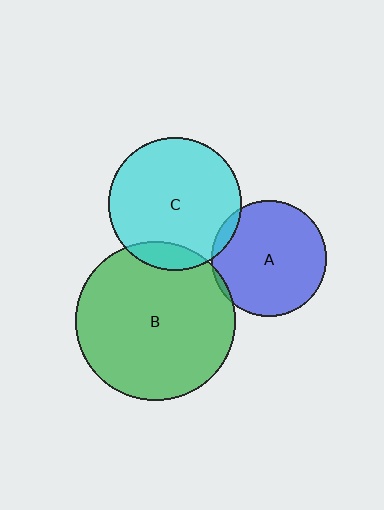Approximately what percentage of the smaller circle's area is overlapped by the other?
Approximately 10%.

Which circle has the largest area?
Circle B (green).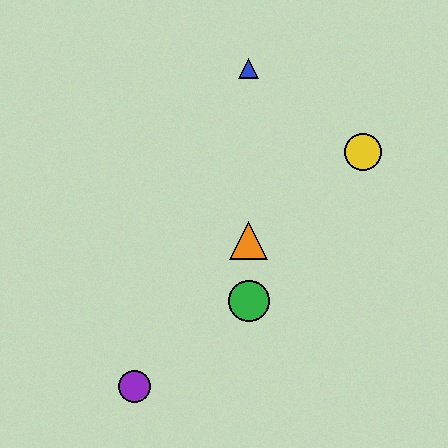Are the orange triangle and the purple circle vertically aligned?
No, the orange triangle is at x≈249 and the purple circle is at x≈135.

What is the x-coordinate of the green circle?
The green circle is at x≈249.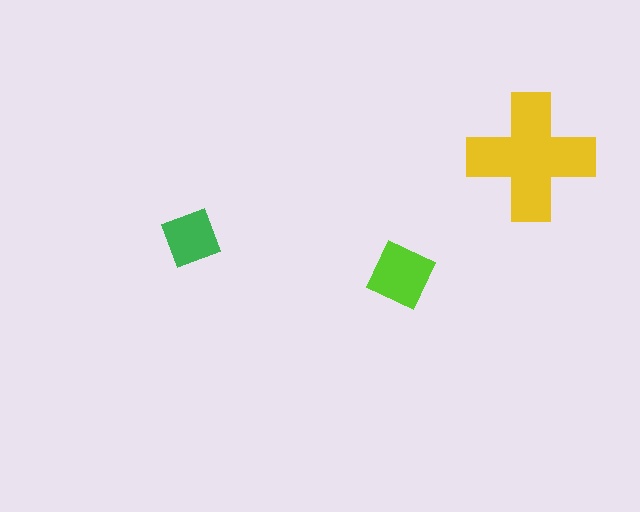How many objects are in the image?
There are 3 objects in the image.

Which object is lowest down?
The lime square is bottommost.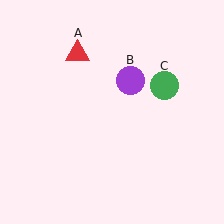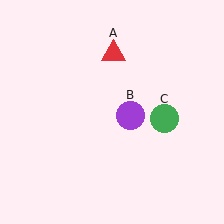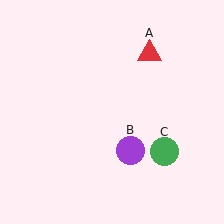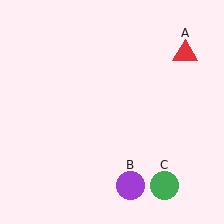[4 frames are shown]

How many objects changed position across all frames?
3 objects changed position: red triangle (object A), purple circle (object B), green circle (object C).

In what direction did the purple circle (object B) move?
The purple circle (object B) moved down.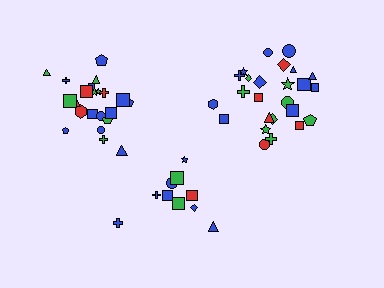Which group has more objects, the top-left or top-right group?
The top-right group.